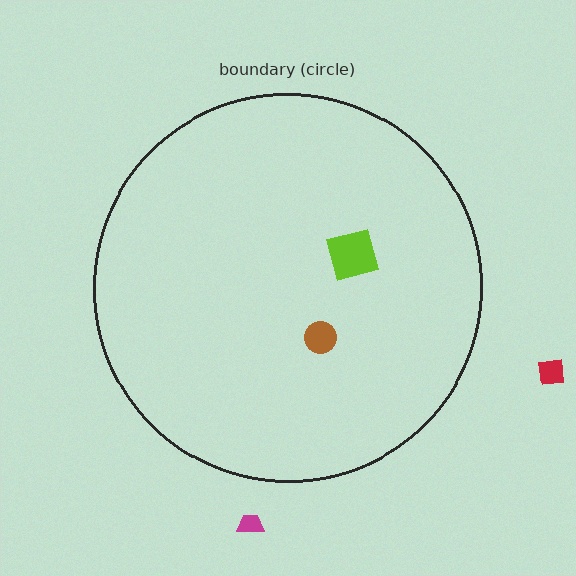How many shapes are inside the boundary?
2 inside, 2 outside.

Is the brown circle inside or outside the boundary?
Inside.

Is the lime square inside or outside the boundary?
Inside.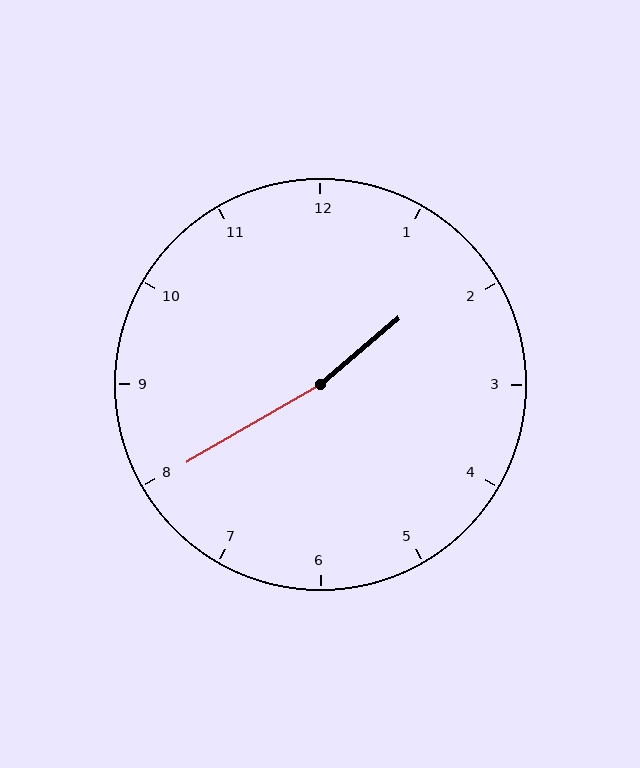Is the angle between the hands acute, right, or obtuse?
It is obtuse.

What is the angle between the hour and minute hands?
Approximately 170 degrees.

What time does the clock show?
1:40.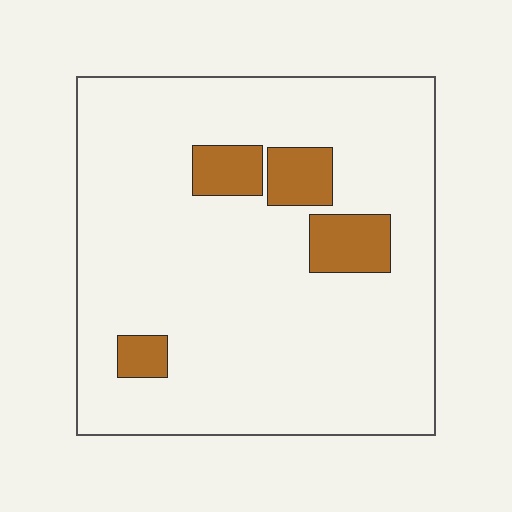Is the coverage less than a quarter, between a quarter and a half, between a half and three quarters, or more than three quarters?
Less than a quarter.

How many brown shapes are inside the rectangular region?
4.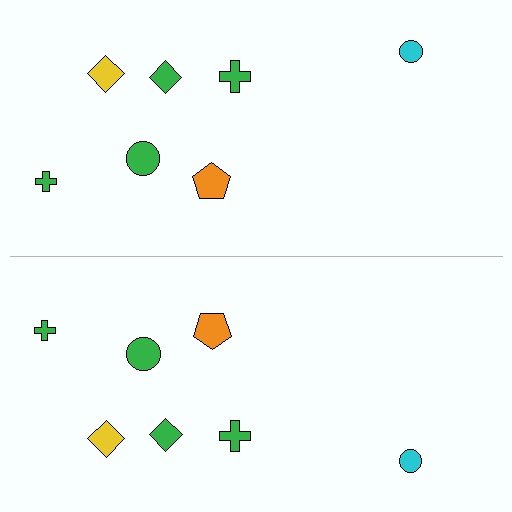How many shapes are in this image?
There are 14 shapes in this image.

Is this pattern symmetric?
Yes, this pattern has bilateral (reflection) symmetry.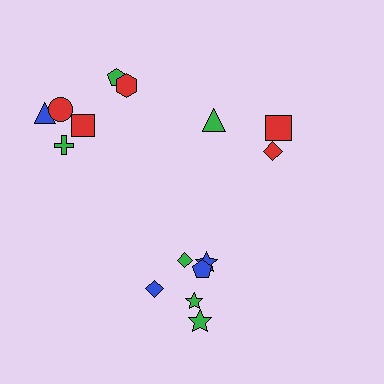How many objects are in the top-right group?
There are 3 objects.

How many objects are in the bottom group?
There are 6 objects.